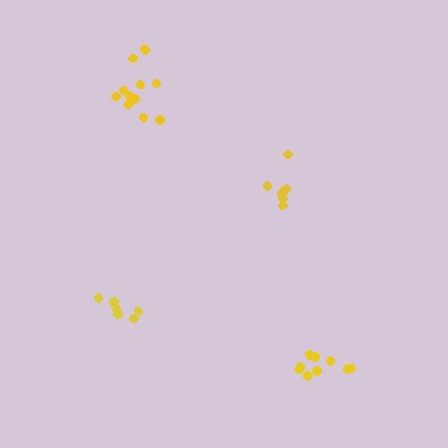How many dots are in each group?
Group 1: 9 dots, Group 2: 7 dots, Group 3: 11 dots, Group 4: 6 dots (33 total).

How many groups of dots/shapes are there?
There are 4 groups.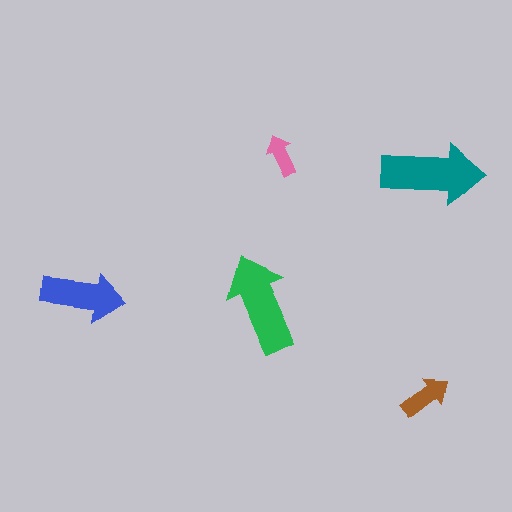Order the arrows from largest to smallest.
the teal one, the green one, the blue one, the brown one, the pink one.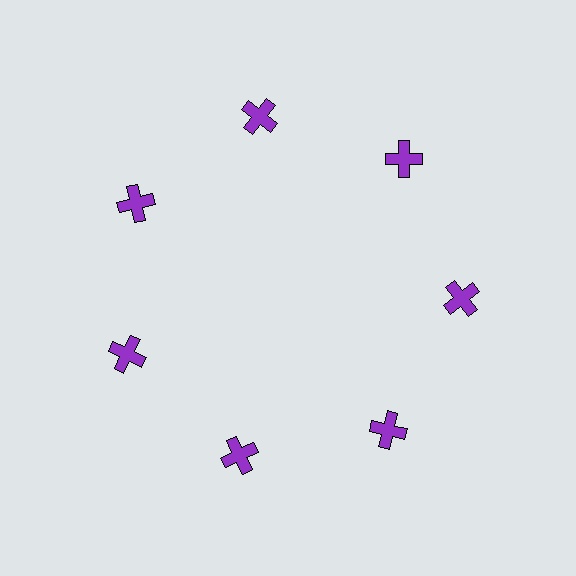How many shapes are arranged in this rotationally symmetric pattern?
There are 7 shapes, arranged in 7 groups of 1.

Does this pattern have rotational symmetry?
Yes, this pattern has 7-fold rotational symmetry. It looks the same after rotating 51 degrees around the center.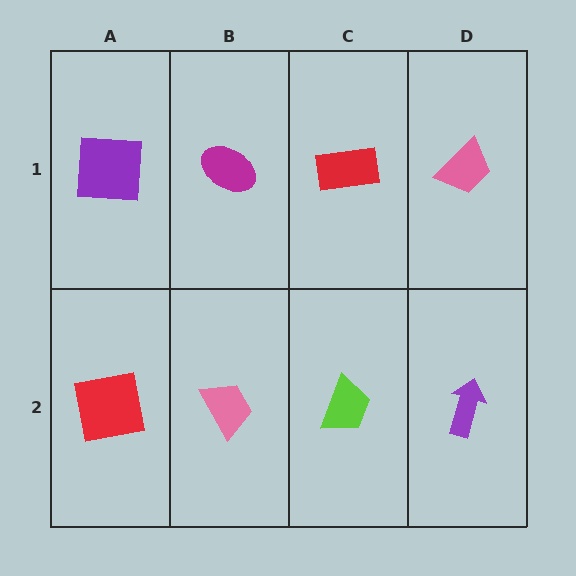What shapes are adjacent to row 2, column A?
A purple square (row 1, column A), a pink trapezoid (row 2, column B).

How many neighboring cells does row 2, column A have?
2.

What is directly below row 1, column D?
A purple arrow.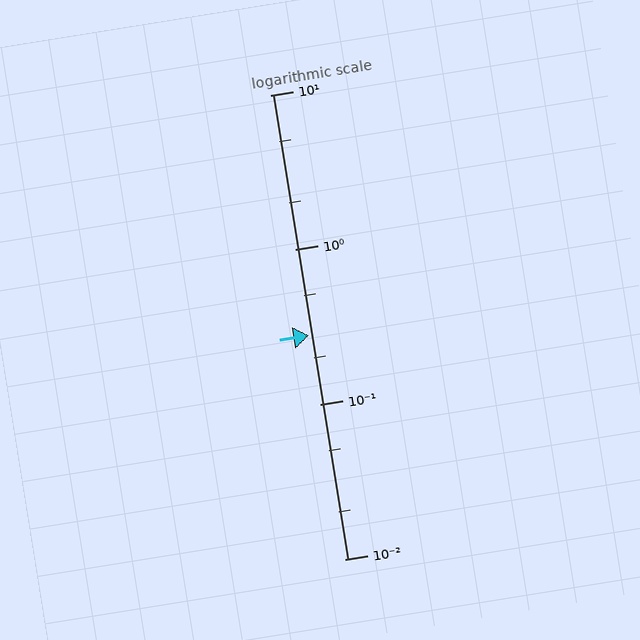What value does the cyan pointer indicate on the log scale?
The pointer indicates approximately 0.28.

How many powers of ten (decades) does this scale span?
The scale spans 3 decades, from 0.01 to 10.